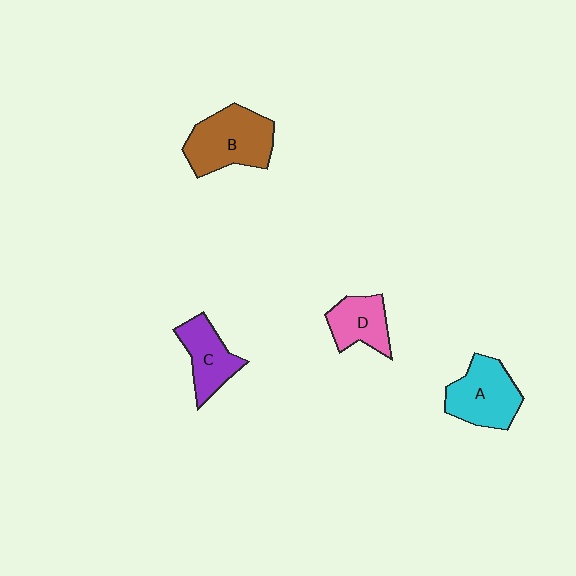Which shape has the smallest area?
Shape D (pink).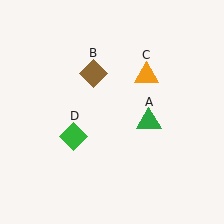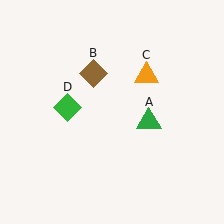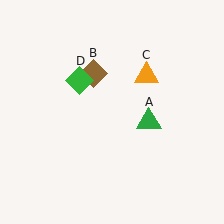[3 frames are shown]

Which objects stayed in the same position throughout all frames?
Green triangle (object A) and brown diamond (object B) and orange triangle (object C) remained stationary.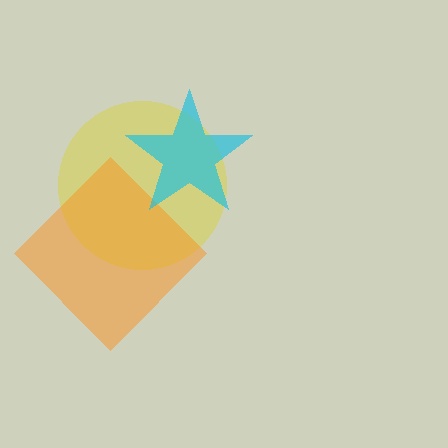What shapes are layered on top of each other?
The layered shapes are: a yellow circle, an orange diamond, a cyan star.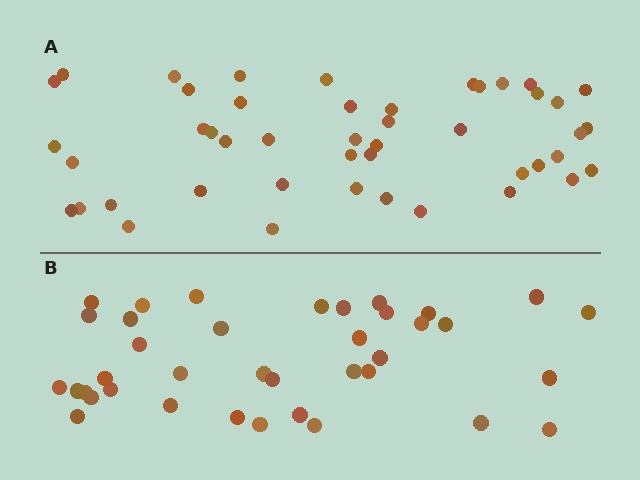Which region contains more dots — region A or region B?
Region A (the top region) has more dots.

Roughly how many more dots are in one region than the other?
Region A has roughly 8 or so more dots than region B.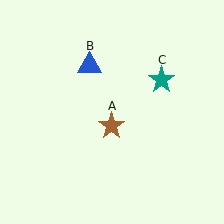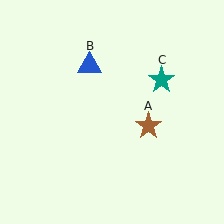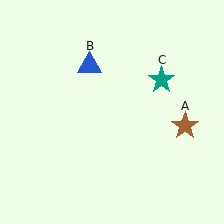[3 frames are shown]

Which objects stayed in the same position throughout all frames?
Blue triangle (object B) and teal star (object C) remained stationary.